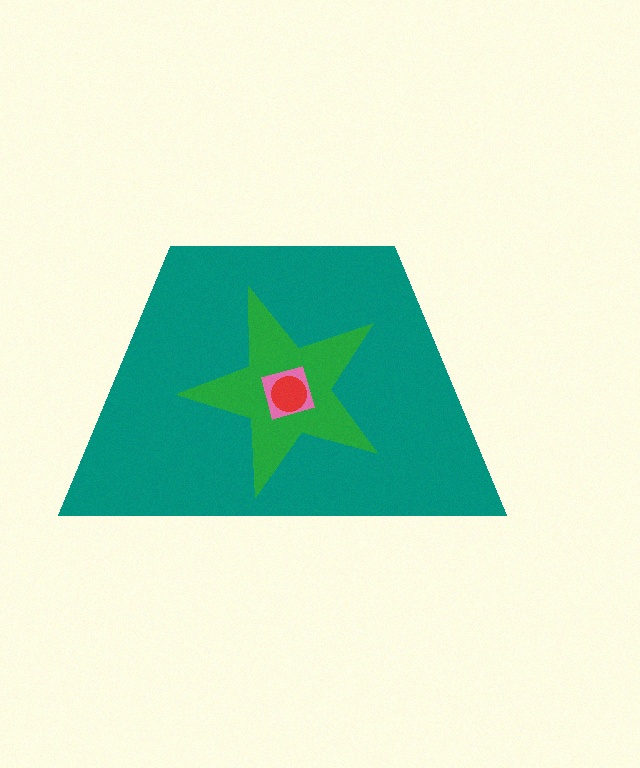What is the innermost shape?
The red circle.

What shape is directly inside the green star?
The pink diamond.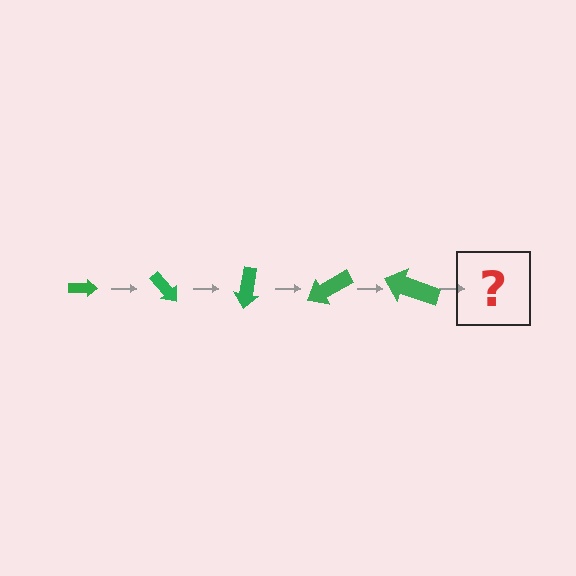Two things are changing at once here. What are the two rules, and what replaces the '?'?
The two rules are that the arrow grows larger each step and it rotates 50 degrees each step. The '?' should be an arrow, larger than the previous one and rotated 250 degrees from the start.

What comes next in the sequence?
The next element should be an arrow, larger than the previous one and rotated 250 degrees from the start.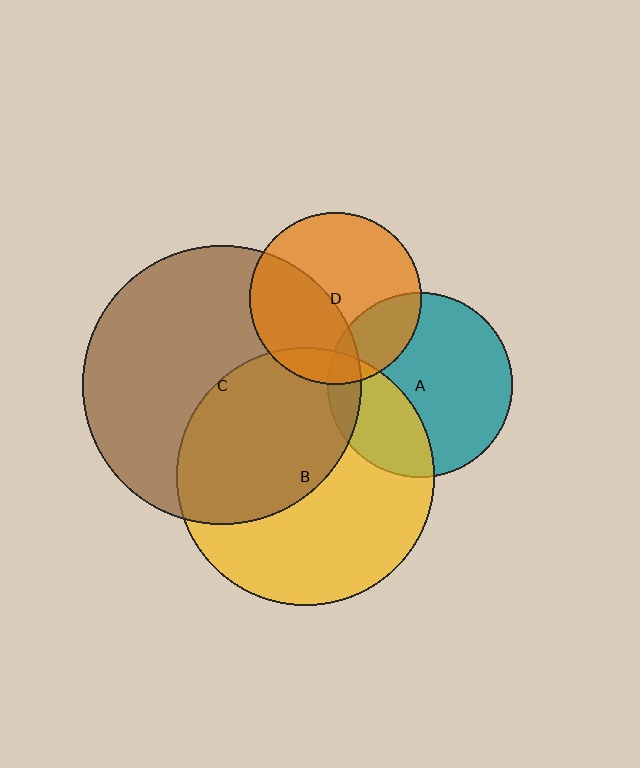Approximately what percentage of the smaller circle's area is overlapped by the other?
Approximately 10%.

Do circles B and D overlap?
Yes.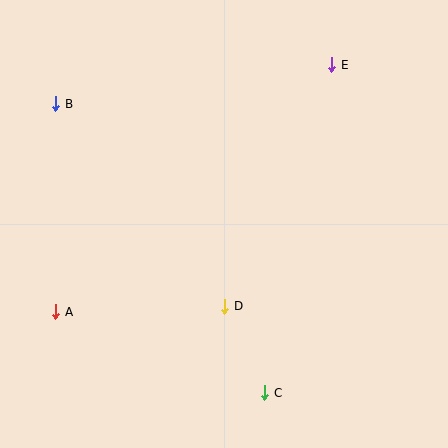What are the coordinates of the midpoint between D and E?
The midpoint between D and E is at (278, 186).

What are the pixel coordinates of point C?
Point C is at (265, 393).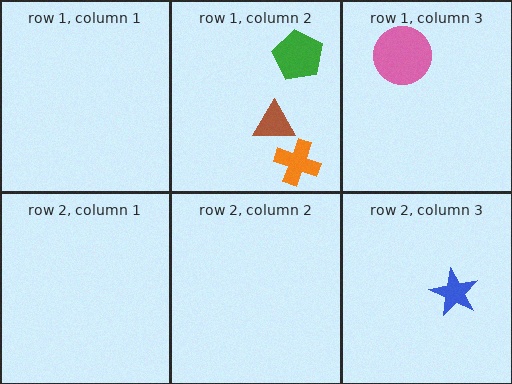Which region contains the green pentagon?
The row 1, column 2 region.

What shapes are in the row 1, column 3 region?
The pink circle.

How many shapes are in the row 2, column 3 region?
1.